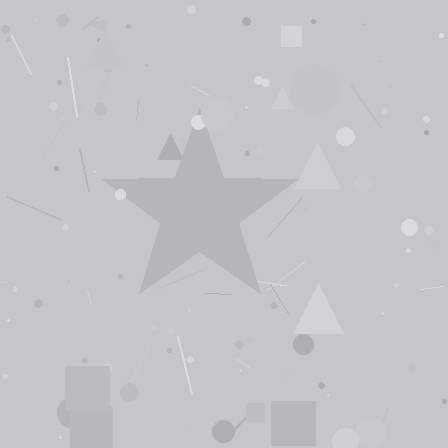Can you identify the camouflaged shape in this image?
The camouflaged shape is a star.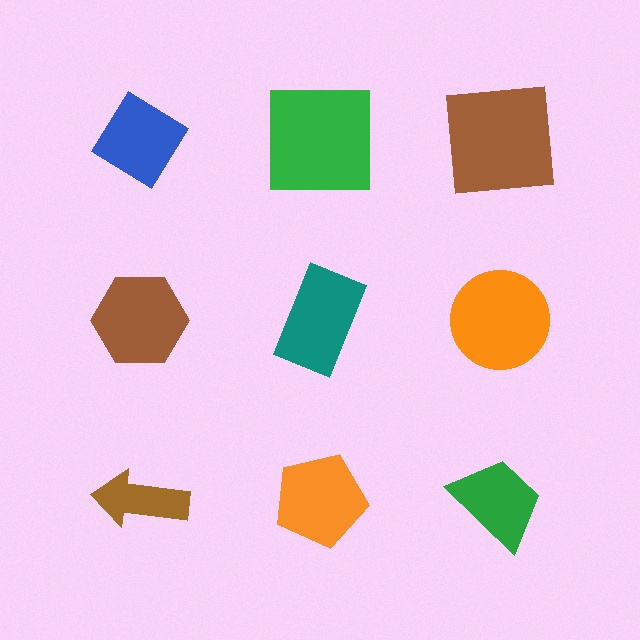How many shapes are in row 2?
3 shapes.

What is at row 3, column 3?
A green trapezoid.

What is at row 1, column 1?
A blue diamond.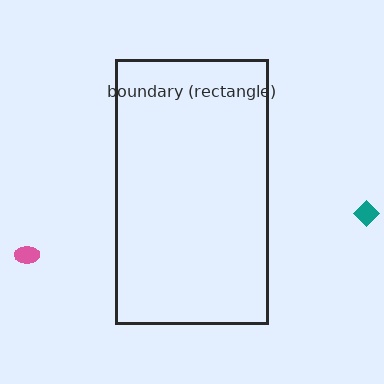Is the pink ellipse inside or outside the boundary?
Outside.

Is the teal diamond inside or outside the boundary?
Outside.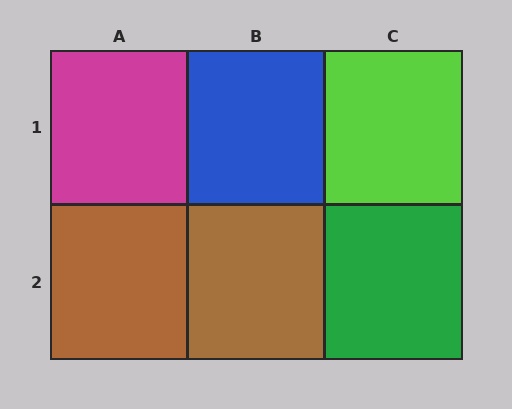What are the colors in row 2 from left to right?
Brown, brown, green.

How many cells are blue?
1 cell is blue.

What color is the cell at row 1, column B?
Blue.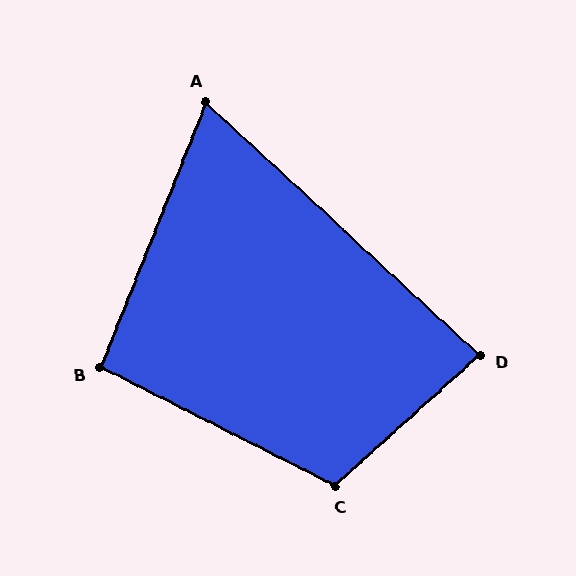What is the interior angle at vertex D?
Approximately 85 degrees (acute).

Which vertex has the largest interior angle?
C, at approximately 111 degrees.